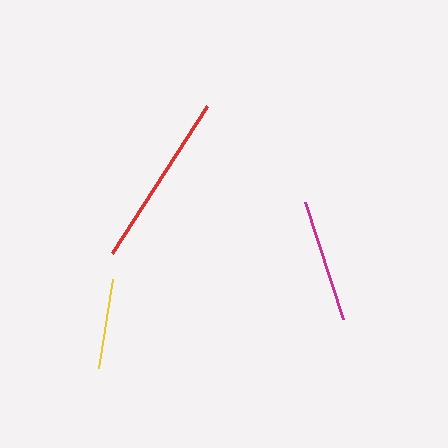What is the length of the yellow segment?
The yellow segment is approximately 90 pixels long.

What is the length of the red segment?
The red segment is approximately 175 pixels long.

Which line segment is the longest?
The red line is the longest at approximately 175 pixels.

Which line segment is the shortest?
The yellow line is the shortest at approximately 90 pixels.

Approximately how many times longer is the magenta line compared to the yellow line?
The magenta line is approximately 1.4 times the length of the yellow line.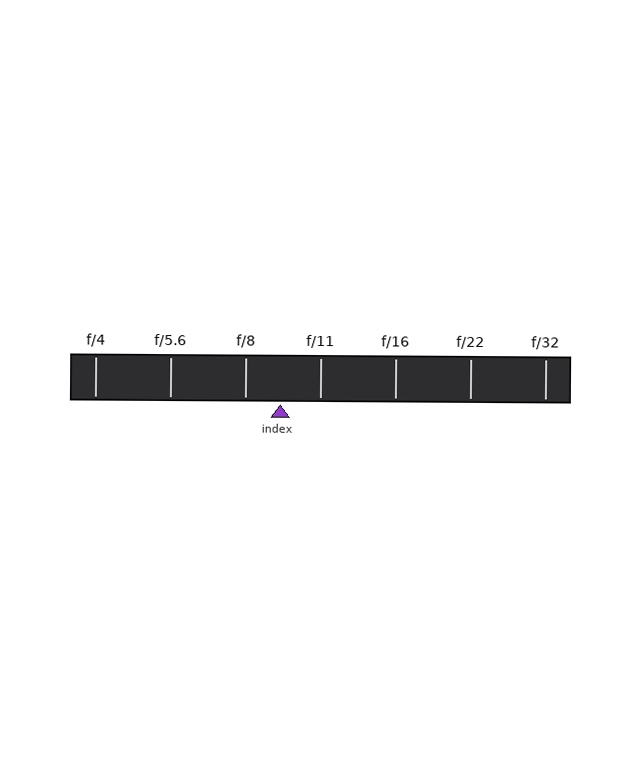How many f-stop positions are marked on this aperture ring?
There are 7 f-stop positions marked.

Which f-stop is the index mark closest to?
The index mark is closest to f/8.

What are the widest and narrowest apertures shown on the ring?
The widest aperture shown is f/4 and the narrowest is f/32.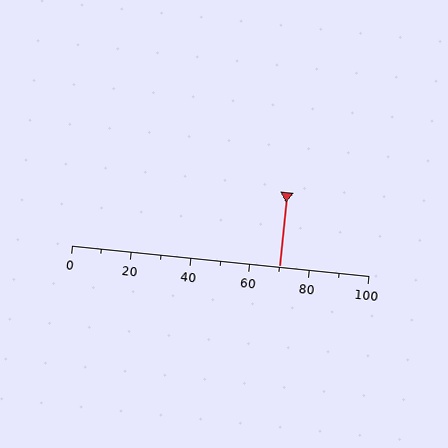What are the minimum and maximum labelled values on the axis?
The axis runs from 0 to 100.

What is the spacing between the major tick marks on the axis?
The major ticks are spaced 20 apart.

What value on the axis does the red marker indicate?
The marker indicates approximately 70.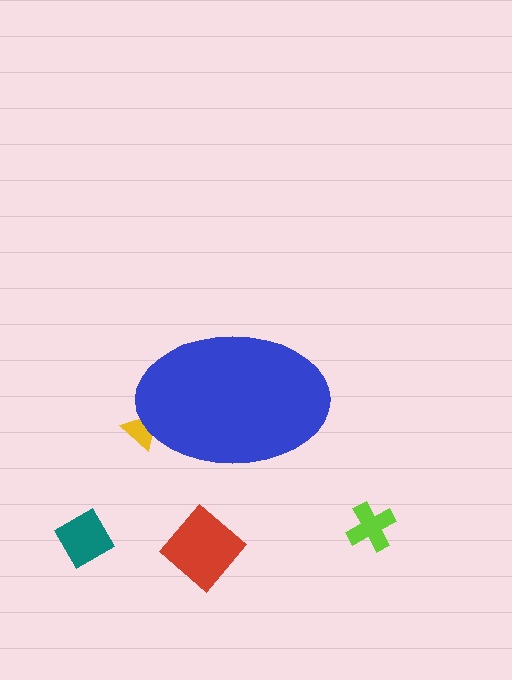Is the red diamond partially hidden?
No, the red diamond is fully visible.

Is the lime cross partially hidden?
No, the lime cross is fully visible.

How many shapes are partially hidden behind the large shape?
1 shape is partially hidden.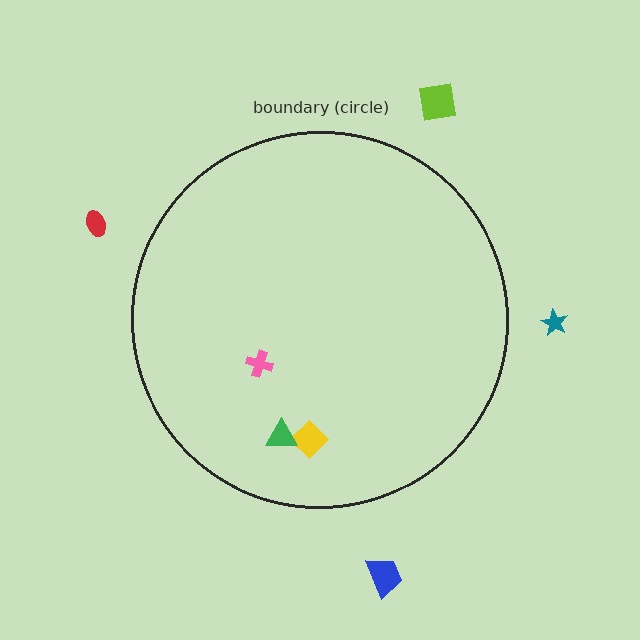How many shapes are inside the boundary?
3 inside, 4 outside.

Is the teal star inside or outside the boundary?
Outside.